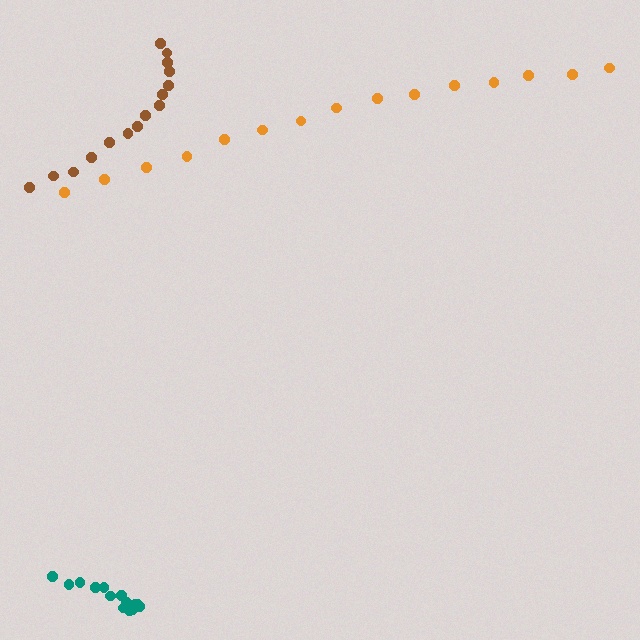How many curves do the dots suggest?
There are 3 distinct paths.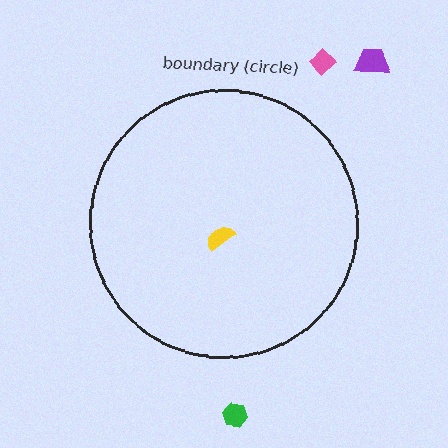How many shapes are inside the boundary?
1 inside, 3 outside.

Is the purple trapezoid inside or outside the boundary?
Outside.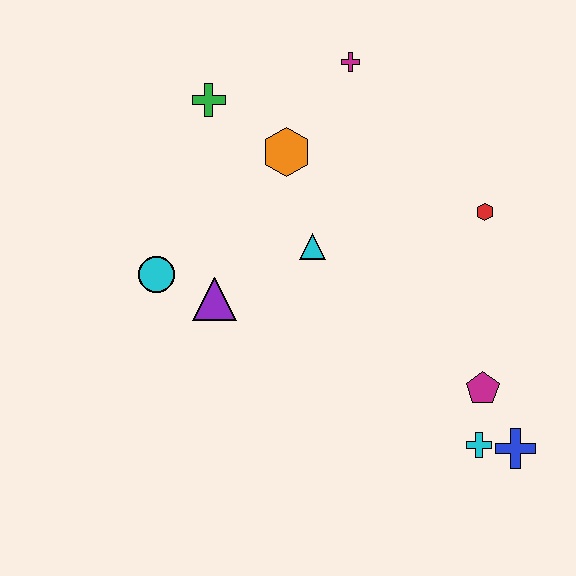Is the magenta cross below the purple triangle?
No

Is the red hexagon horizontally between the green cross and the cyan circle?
No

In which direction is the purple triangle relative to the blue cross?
The purple triangle is to the left of the blue cross.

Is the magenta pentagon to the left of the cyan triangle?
No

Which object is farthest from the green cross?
The blue cross is farthest from the green cross.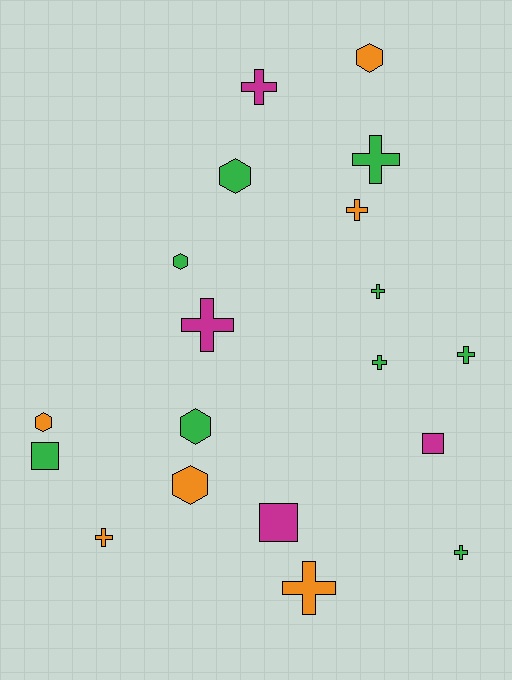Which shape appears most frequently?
Cross, with 10 objects.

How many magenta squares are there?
There are 2 magenta squares.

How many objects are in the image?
There are 19 objects.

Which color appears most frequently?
Green, with 9 objects.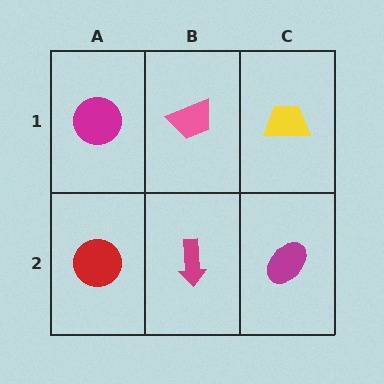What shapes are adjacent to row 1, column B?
A magenta arrow (row 2, column B), a magenta circle (row 1, column A), a yellow trapezoid (row 1, column C).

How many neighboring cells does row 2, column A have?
2.